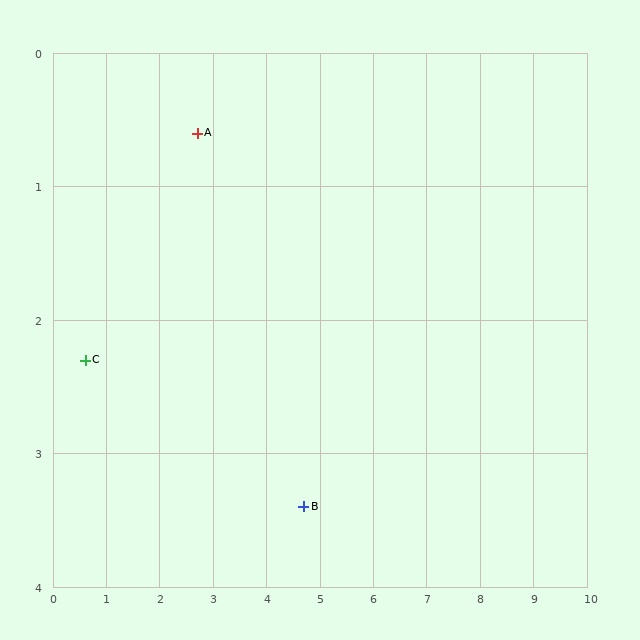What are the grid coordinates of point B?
Point B is at approximately (4.7, 3.4).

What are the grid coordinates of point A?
Point A is at approximately (2.7, 0.6).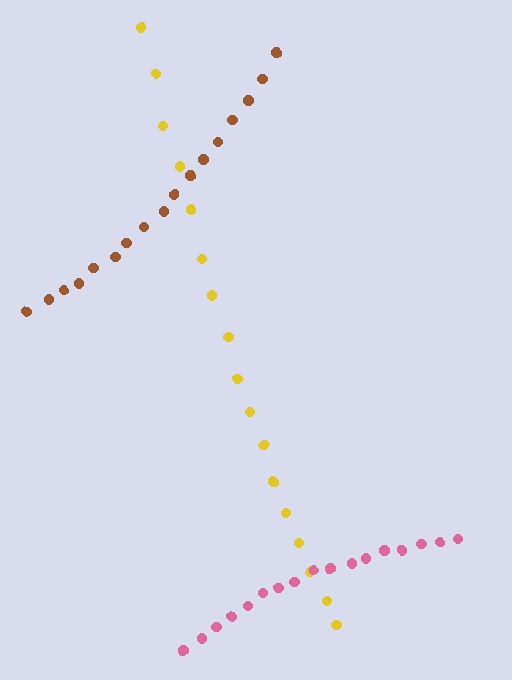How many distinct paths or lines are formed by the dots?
There are 3 distinct paths.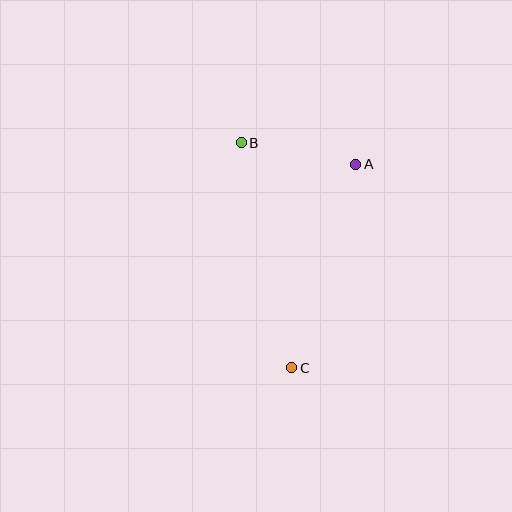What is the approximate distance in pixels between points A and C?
The distance between A and C is approximately 213 pixels.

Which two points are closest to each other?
Points A and B are closest to each other.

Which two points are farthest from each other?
Points B and C are farthest from each other.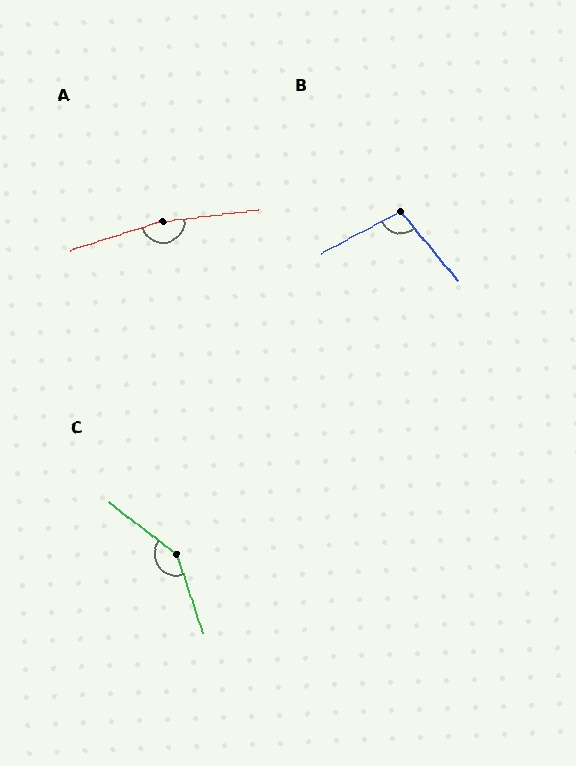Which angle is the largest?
A, at approximately 169 degrees.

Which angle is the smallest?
B, at approximately 102 degrees.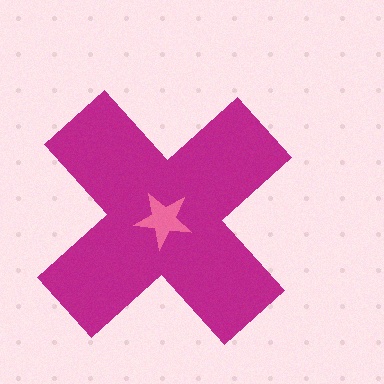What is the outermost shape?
The magenta cross.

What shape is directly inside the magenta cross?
The pink star.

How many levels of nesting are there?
2.